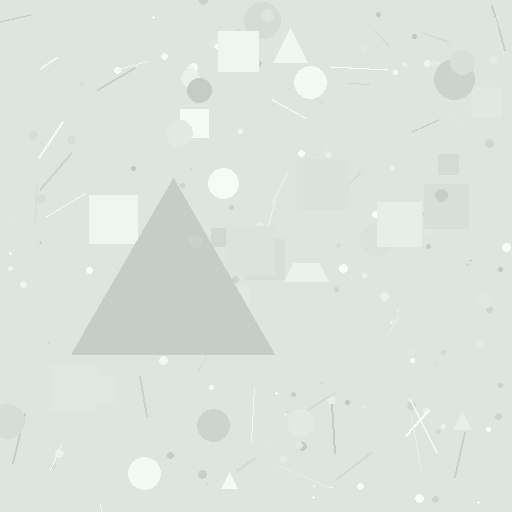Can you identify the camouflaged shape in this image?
The camouflaged shape is a triangle.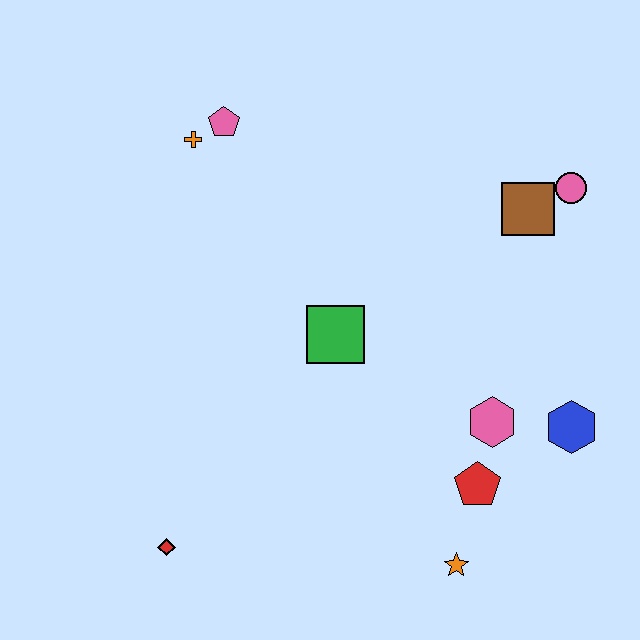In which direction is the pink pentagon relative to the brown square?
The pink pentagon is to the left of the brown square.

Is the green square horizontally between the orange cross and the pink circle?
Yes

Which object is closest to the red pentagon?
The pink hexagon is closest to the red pentagon.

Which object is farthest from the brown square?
The red diamond is farthest from the brown square.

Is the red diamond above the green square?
No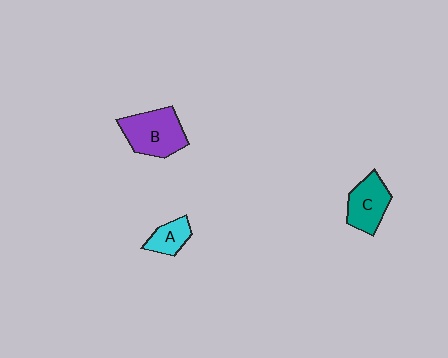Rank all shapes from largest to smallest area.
From largest to smallest: B (purple), C (teal), A (cyan).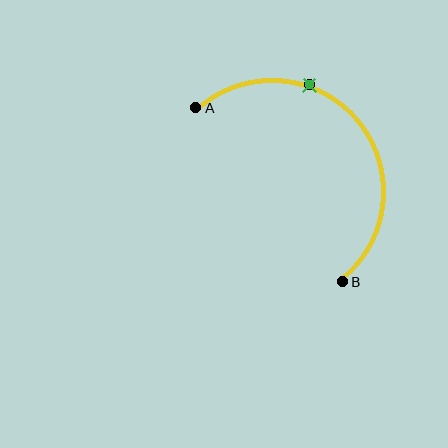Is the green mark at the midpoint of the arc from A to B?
No. The green mark lies on the arc but is closer to endpoint A. The arc midpoint would be at the point on the curve equidistant along the arc from both A and B.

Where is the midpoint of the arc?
The arc midpoint is the point on the curve farthest from the straight line joining A and B. It sits above and to the right of that line.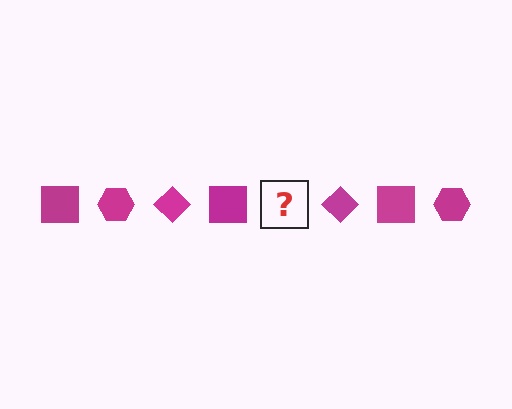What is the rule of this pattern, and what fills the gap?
The rule is that the pattern cycles through square, hexagon, diamond shapes in magenta. The gap should be filled with a magenta hexagon.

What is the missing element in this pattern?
The missing element is a magenta hexagon.